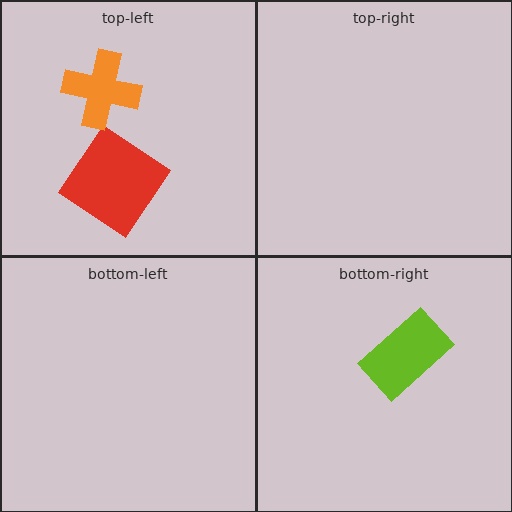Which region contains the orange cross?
The top-left region.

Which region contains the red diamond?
The top-left region.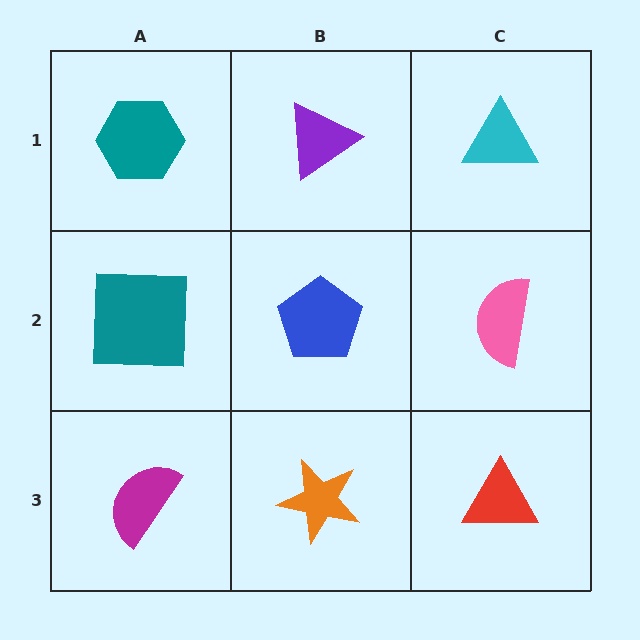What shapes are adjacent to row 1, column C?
A pink semicircle (row 2, column C), a purple triangle (row 1, column B).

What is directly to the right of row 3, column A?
An orange star.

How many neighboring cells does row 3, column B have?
3.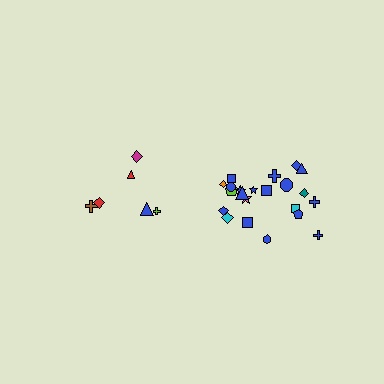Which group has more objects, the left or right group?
The right group.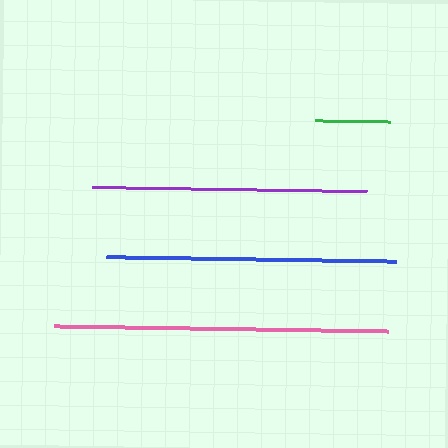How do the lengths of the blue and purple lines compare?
The blue and purple lines are approximately the same length.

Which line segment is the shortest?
The green line is the shortest at approximately 74 pixels.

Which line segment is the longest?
The pink line is the longest at approximately 334 pixels.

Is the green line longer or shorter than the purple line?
The purple line is longer than the green line.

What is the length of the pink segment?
The pink segment is approximately 334 pixels long.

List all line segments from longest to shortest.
From longest to shortest: pink, blue, purple, green.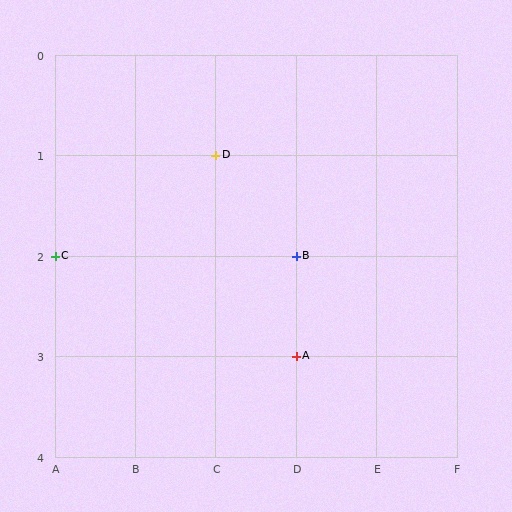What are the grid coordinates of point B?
Point B is at grid coordinates (D, 2).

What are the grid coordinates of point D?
Point D is at grid coordinates (C, 1).